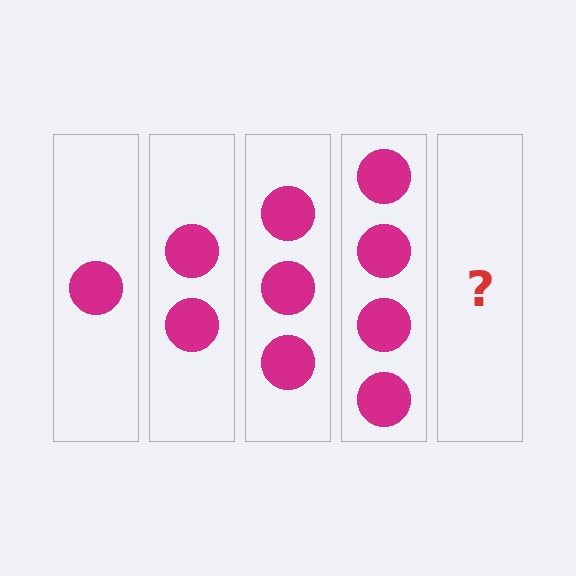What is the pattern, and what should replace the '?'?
The pattern is that each step adds one more circle. The '?' should be 5 circles.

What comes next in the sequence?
The next element should be 5 circles.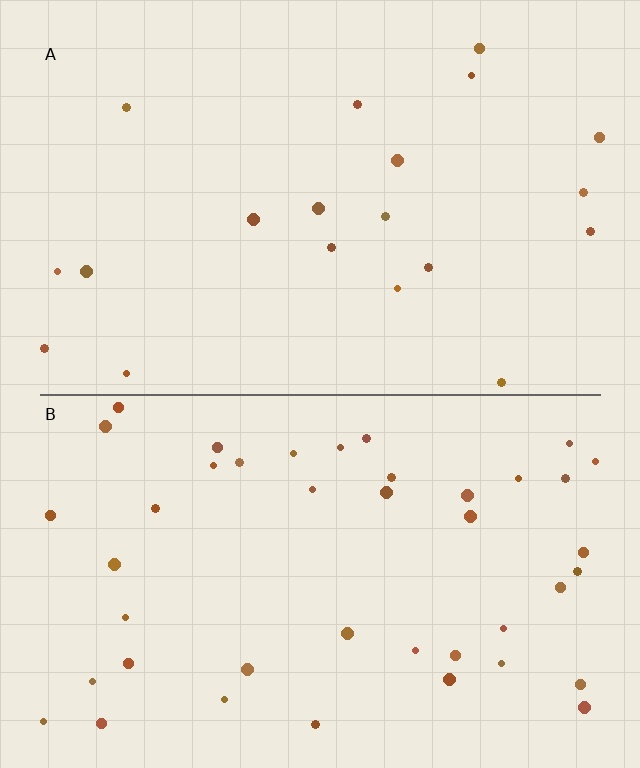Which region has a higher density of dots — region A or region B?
B (the bottom).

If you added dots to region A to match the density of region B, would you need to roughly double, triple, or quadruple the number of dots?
Approximately double.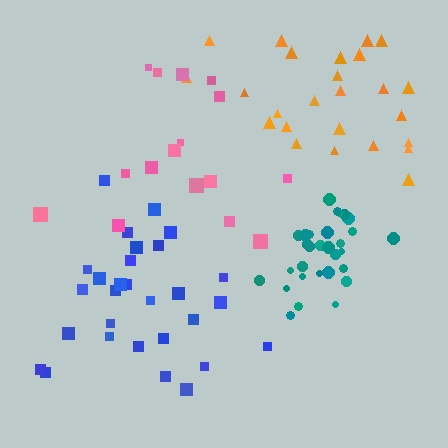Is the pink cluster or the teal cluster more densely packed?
Teal.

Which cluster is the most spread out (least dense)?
Pink.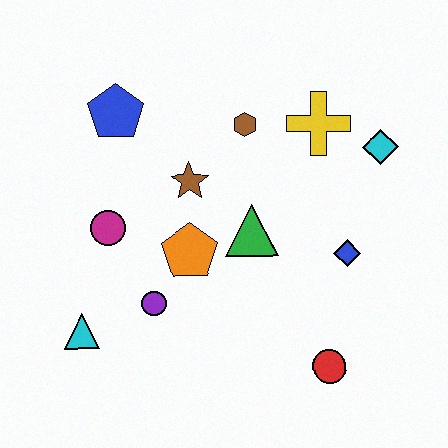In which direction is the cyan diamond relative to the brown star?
The cyan diamond is to the right of the brown star.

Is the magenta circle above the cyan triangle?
Yes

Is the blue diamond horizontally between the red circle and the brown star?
No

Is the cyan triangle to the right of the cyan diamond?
No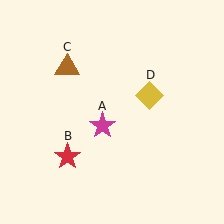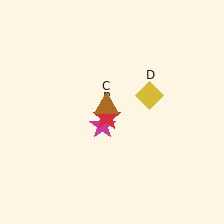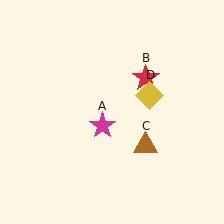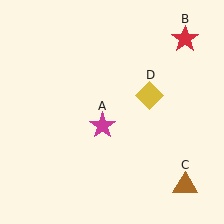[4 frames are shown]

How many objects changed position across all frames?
2 objects changed position: red star (object B), brown triangle (object C).